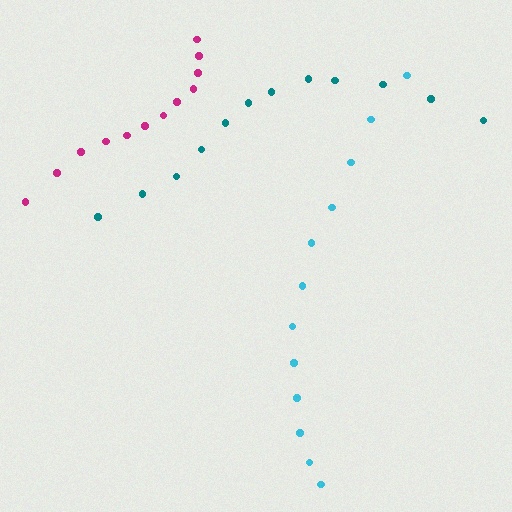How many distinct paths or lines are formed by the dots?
There are 3 distinct paths.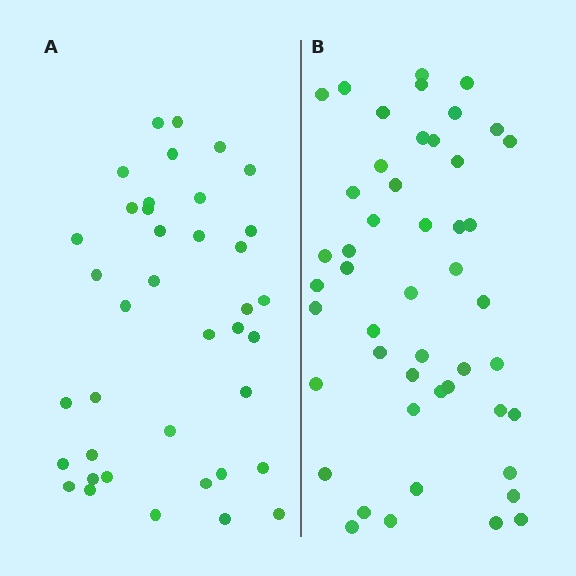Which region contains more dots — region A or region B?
Region B (the right region) has more dots.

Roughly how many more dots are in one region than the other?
Region B has roughly 8 or so more dots than region A.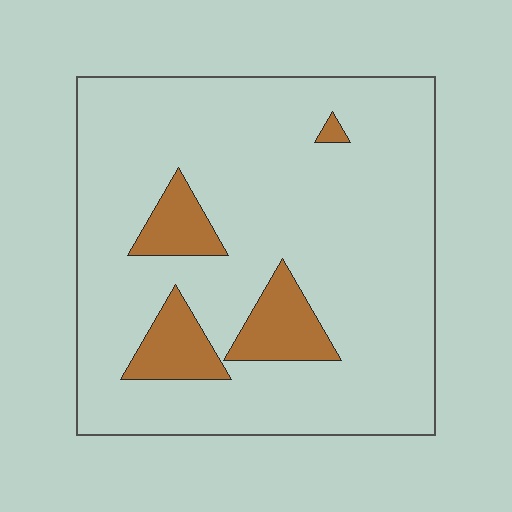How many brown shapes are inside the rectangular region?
4.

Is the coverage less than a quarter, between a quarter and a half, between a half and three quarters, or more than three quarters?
Less than a quarter.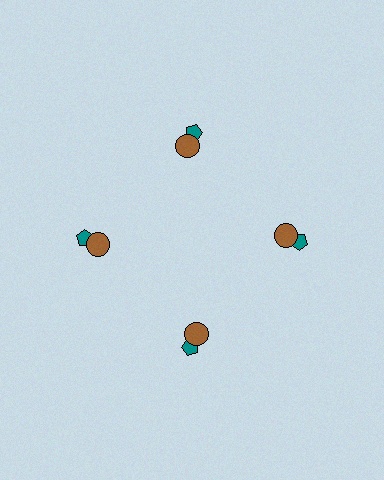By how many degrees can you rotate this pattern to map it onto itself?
The pattern maps onto itself every 90 degrees of rotation.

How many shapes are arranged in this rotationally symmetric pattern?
There are 8 shapes, arranged in 4 groups of 2.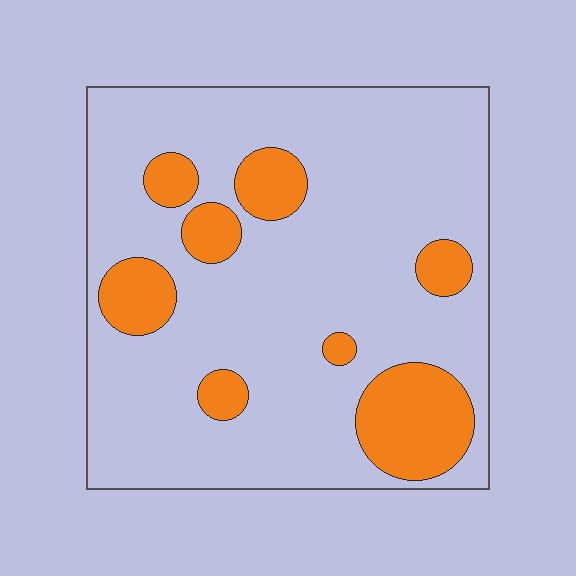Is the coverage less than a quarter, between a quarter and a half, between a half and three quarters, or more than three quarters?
Less than a quarter.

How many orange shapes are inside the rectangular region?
8.